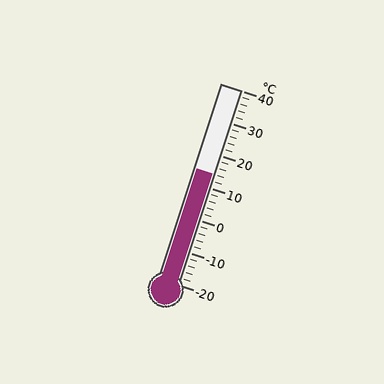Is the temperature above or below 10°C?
The temperature is above 10°C.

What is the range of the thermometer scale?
The thermometer scale ranges from -20°C to 40°C.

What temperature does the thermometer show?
The thermometer shows approximately 14°C.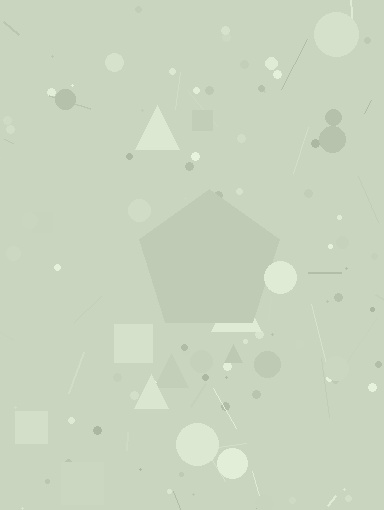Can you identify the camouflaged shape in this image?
The camouflaged shape is a pentagon.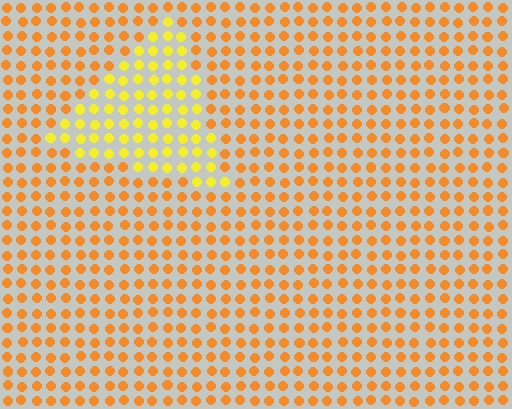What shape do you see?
I see a triangle.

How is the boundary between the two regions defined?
The boundary is defined purely by a slight shift in hue (about 30 degrees). Spacing, size, and orientation are identical on both sides.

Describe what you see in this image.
The image is filled with small orange elements in a uniform arrangement. A triangle-shaped region is visible where the elements are tinted to a slightly different hue, forming a subtle color boundary.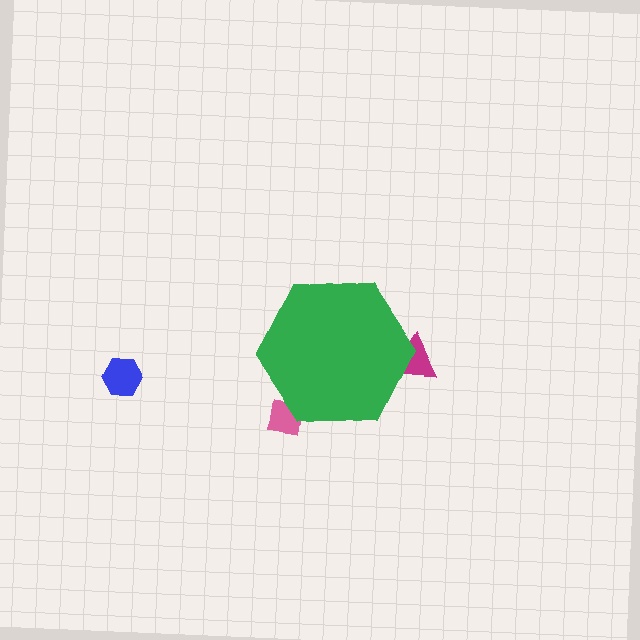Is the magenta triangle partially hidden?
Yes, the magenta triangle is partially hidden behind the green hexagon.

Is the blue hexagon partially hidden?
No, the blue hexagon is fully visible.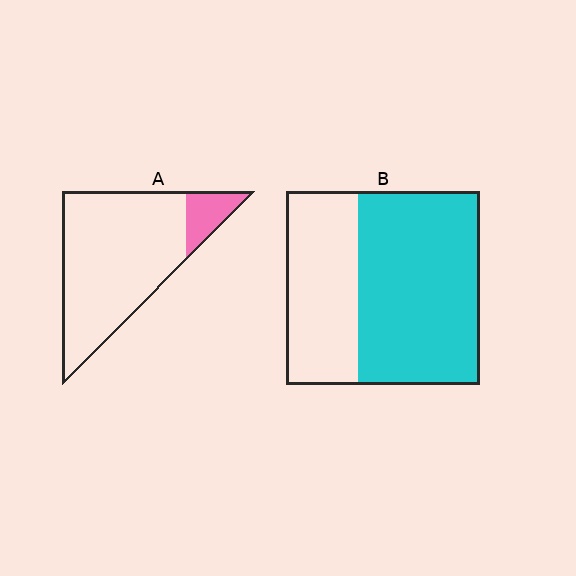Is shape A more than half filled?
No.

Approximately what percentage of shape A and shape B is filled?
A is approximately 15% and B is approximately 65%.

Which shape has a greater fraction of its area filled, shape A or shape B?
Shape B.